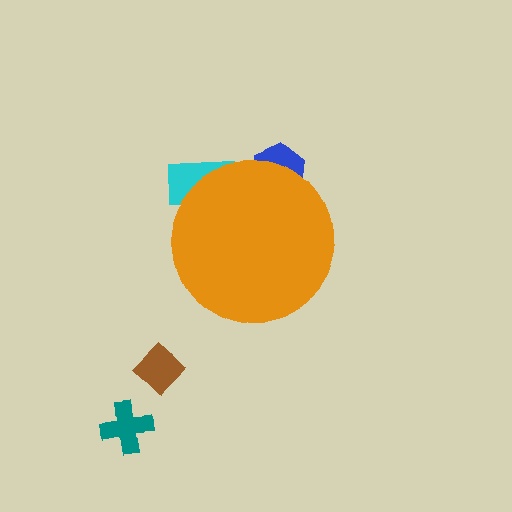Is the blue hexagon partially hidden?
Yes, the blue hexagon is partially hidden behind the orange circle.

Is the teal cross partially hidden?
No, the teal cross is fully visible.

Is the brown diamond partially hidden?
No, the brown diamond is fully visible.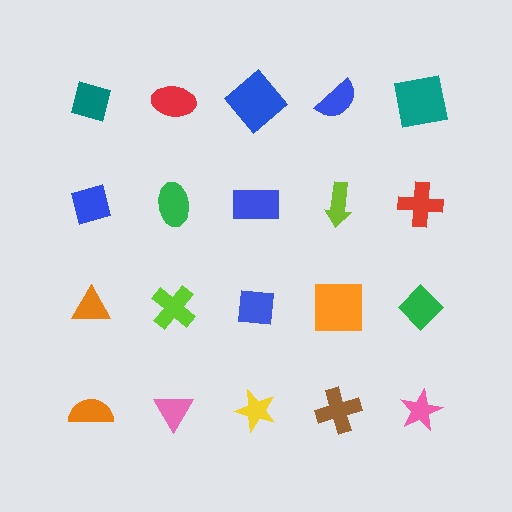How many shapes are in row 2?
5 shapes.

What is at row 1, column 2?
A red ellipse.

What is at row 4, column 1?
An orange semicircle.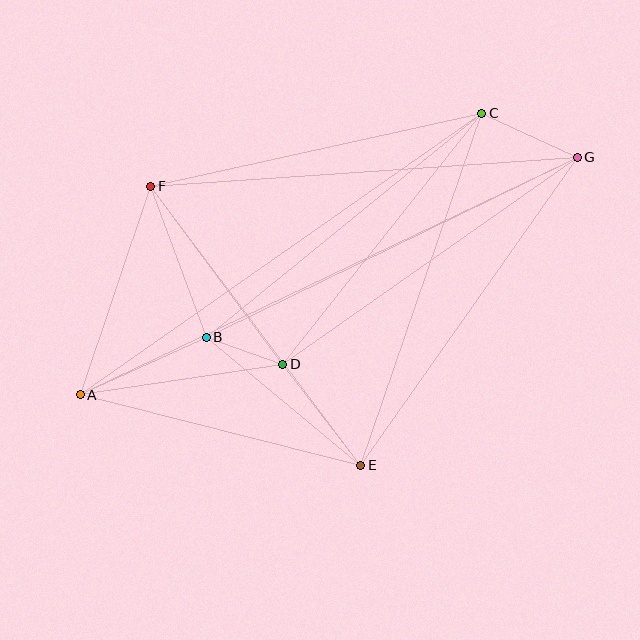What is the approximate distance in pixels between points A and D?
The distance between A and D is approximately 205 pixels.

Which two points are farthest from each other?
Points A and G are farthest from each other.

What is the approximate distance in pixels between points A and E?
The distance between A and E is approximately 289 pixels.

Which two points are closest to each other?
Points B and D are closest to each other.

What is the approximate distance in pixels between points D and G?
The distance between D and G is approximately 360 pixels.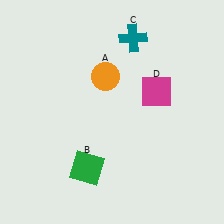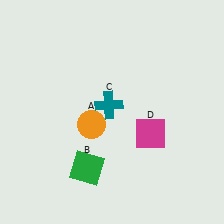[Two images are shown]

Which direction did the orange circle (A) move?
The orange circle (A) moved down.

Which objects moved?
The objects that moved are: the orange circle (A), the teal cross (C), the magenta square (D).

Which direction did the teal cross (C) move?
The teal cross (C) moved down.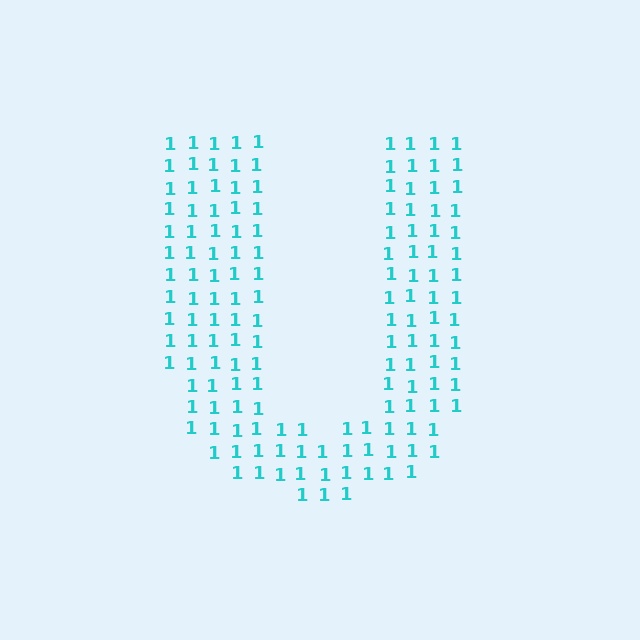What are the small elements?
The small elements are digit 1's.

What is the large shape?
The large shape is the letter U.